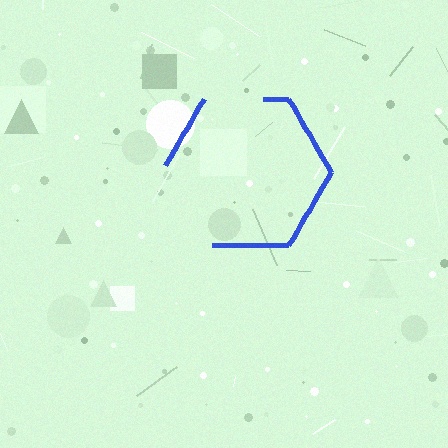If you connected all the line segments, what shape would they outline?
They would outline a hexagon.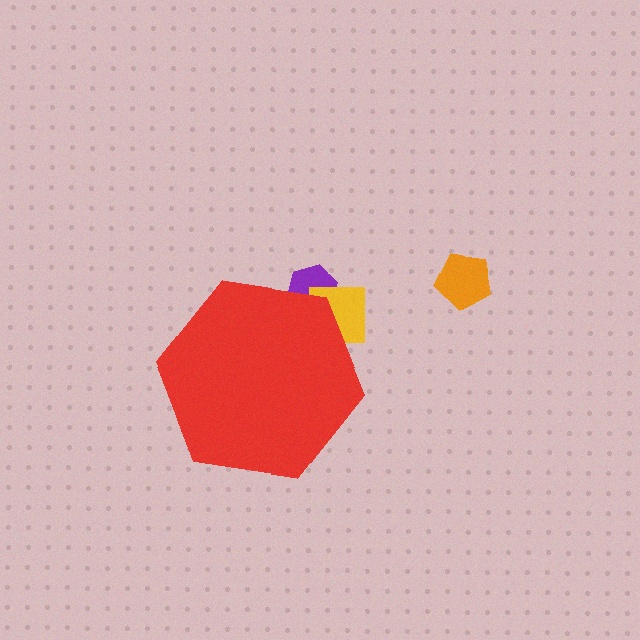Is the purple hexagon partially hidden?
Yes, the purple hexagon is partially hidden behind the red hexagon.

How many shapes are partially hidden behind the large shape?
2 shapes are partially hidden.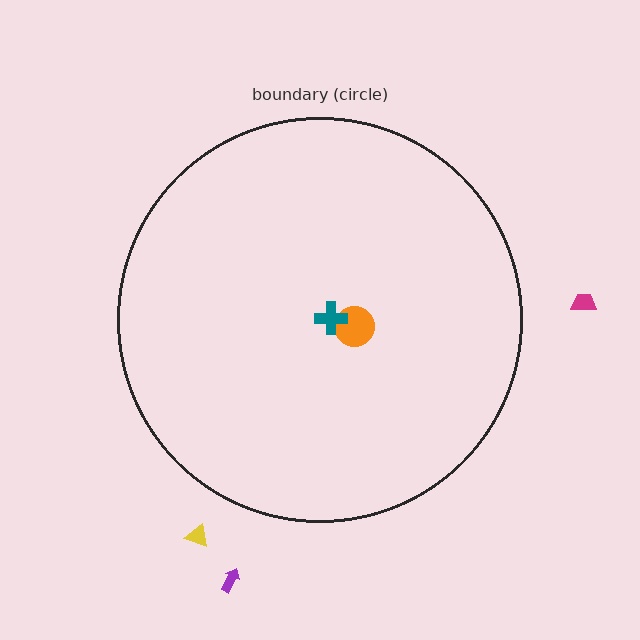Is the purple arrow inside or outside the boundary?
Outside.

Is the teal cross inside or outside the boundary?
Inside.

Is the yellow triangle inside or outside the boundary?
Outside.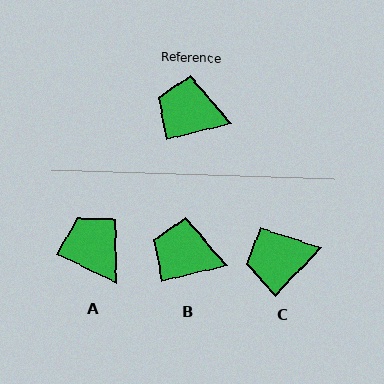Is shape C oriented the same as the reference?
No, it is off by about 32 degrees.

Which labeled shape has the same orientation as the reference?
B.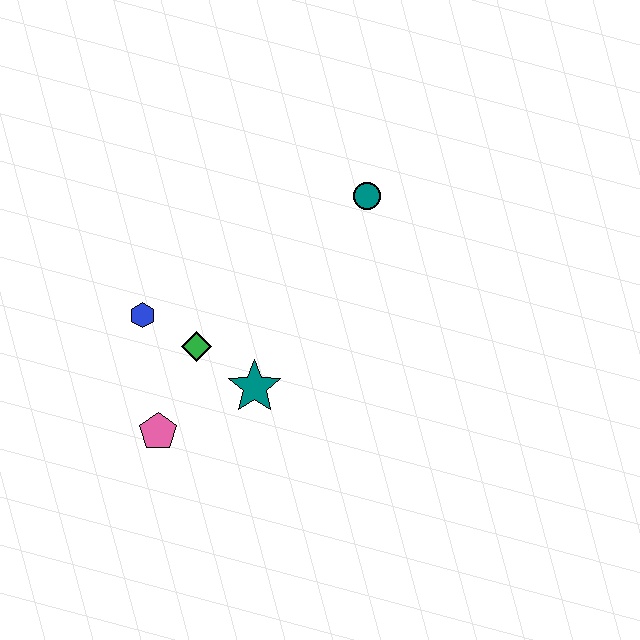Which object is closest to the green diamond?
The blue hexagon is closest to the green diamond.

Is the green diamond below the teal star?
No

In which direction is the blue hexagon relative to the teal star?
The blue hexagon is to the left of the teal star.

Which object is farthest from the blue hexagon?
The teal circle is farthest from the blue hexagon.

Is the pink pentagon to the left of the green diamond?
Yes